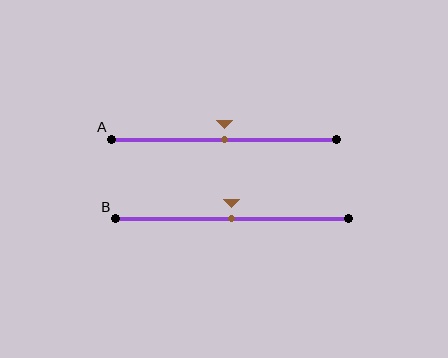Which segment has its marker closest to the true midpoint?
Segment A has its marker closest to the true midpoint.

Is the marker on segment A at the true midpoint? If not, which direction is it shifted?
Yes, the marker on segment A is at the true midpoint.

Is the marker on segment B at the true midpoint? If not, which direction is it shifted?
Yes, the marker on segment B is at the true midpoint.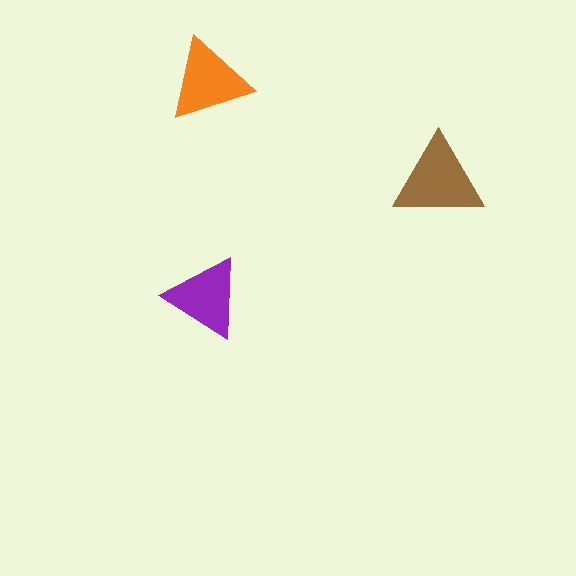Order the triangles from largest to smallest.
the brown one, the orange one, the purple one.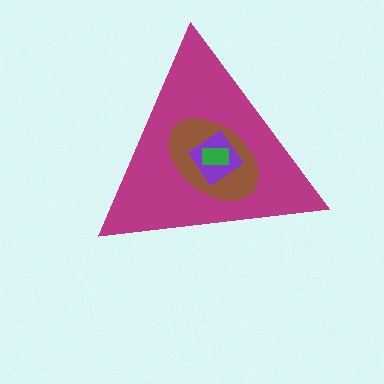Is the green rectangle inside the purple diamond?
Yes.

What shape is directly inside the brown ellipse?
The purple diamond.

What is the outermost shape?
The magenta triangle.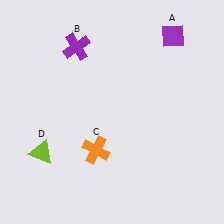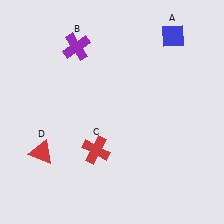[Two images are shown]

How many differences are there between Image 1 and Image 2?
There are 3 differences between the two images.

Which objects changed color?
A changed from purple to blue. C changed from orange to red. D changed from lime to red.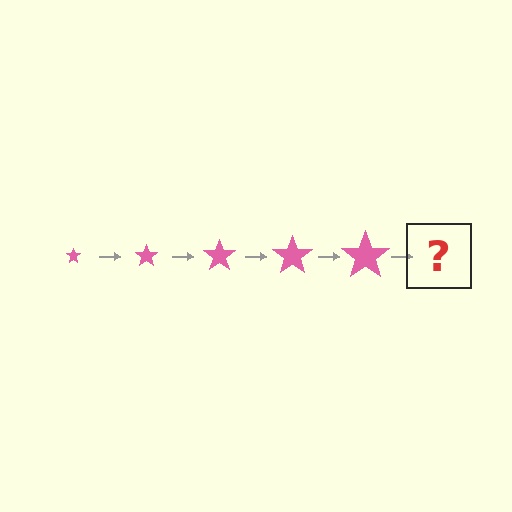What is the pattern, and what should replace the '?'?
The pattern is that the star gets progressively larger each step. The '?' should be a pink star, larger than the previous one.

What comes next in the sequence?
The next element should be a pink star, larger than the previous one.